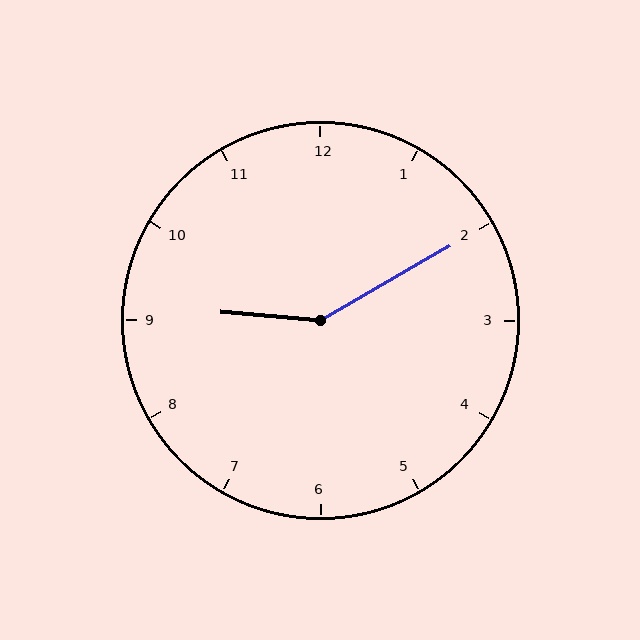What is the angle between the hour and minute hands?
Approximately 145 degrees.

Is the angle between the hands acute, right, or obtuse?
It is obtuse.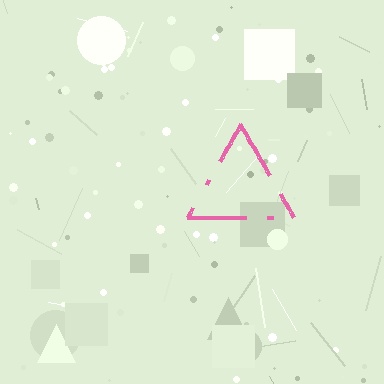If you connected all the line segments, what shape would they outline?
They would outline a triangle.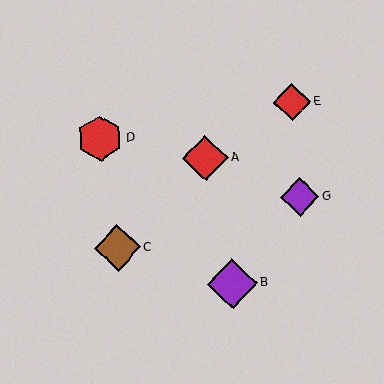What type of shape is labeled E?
Shape E is a red diamond.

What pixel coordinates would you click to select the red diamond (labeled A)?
Click at (205, 158) to select the red diamond A.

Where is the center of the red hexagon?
The center of the red hexagon is at (100, 138).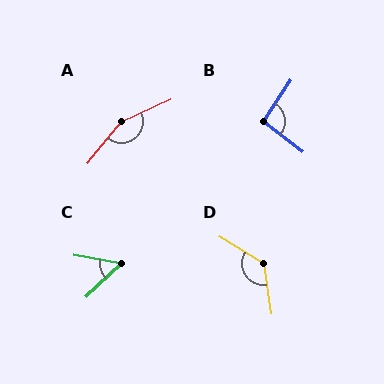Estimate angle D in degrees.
Approximately 131 degrees.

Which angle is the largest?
A, at approximately 153 degrees.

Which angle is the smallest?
C, at approximately 54 degrees.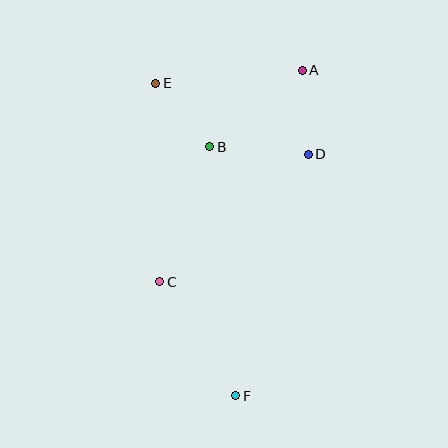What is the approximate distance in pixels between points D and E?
The distance between D and E is approximately 168 pixels.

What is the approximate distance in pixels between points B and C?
The distance between B and C is approximately 144 pixels.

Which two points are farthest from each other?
Points A and F are farthest from each other.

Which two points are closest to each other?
Points B and E are closest to each other.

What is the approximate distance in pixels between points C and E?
The distance between C and E is approximately 199 pixels.